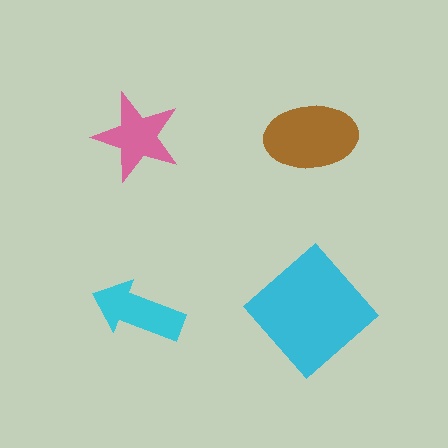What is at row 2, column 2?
A cyan diamond.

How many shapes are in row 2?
2 shapes.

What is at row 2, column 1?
A cyan arrow.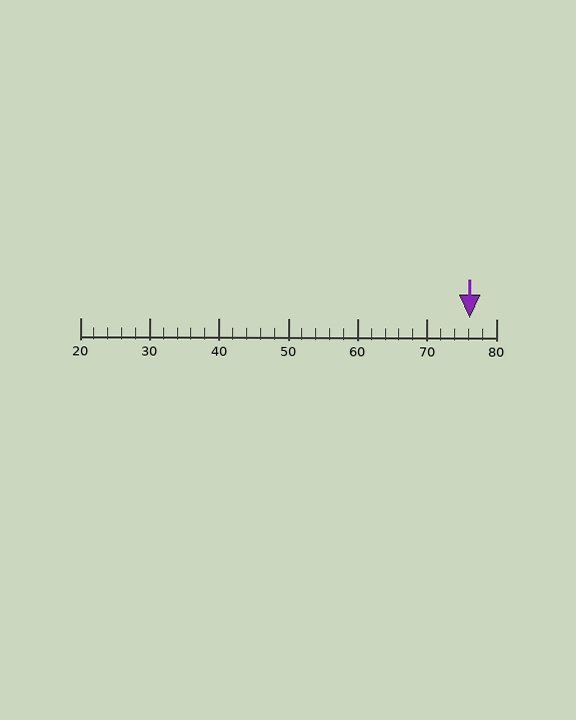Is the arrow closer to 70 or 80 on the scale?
The arrow is closer to 80.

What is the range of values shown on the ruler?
The ruler shows values from 20 to 80.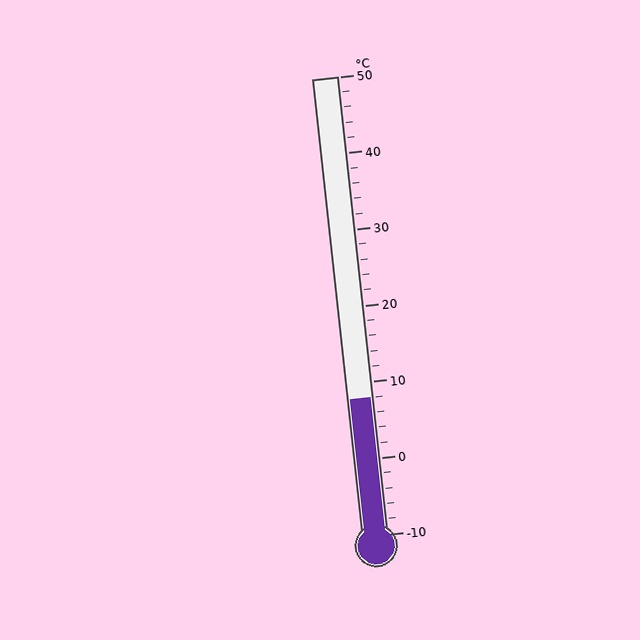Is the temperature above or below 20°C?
The temperature is below 20°C.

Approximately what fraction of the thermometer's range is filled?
The thermometer is filled to approximately 30% of its range.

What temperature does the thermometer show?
The thermometer shows approximately 8°C.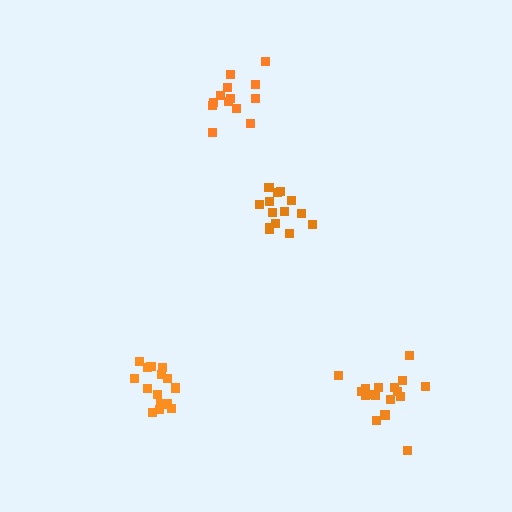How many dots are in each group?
Group 1: 14 dots, Group 2: 17 dots, Group 3: 16 dots, Group 4: 13 dots (60 total).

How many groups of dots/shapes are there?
There are 4 groups.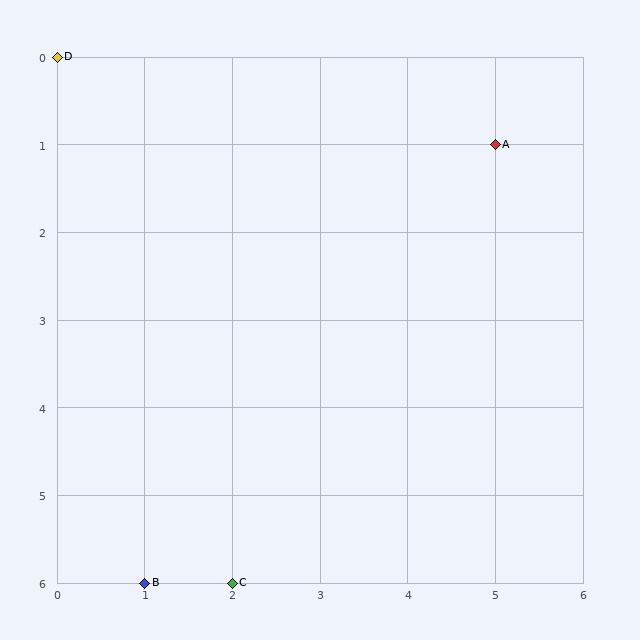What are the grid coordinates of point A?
Point A is at grid coordinates (5, 1).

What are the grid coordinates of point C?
Point C is at grid coordinates (2, 6).